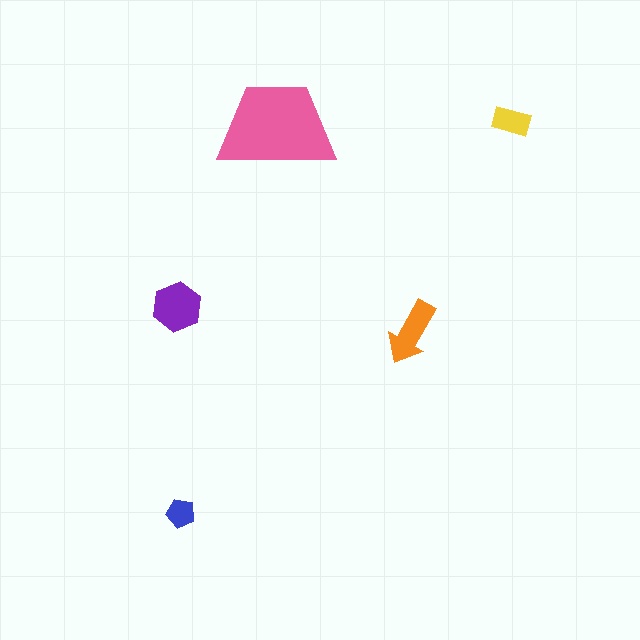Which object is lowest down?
The blue pentagon is bottommost.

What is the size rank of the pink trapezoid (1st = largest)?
1st.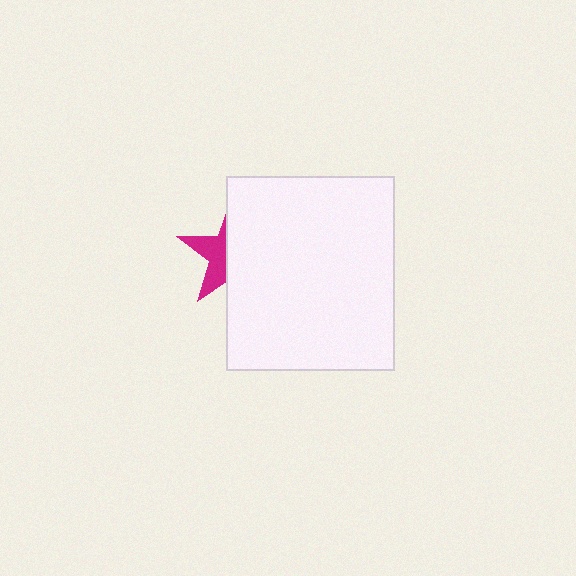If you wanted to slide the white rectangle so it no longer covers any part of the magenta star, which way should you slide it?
Slide it right — that is the most direct way to separate the two shapes.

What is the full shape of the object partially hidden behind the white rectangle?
The partially hidden object is a magenta star.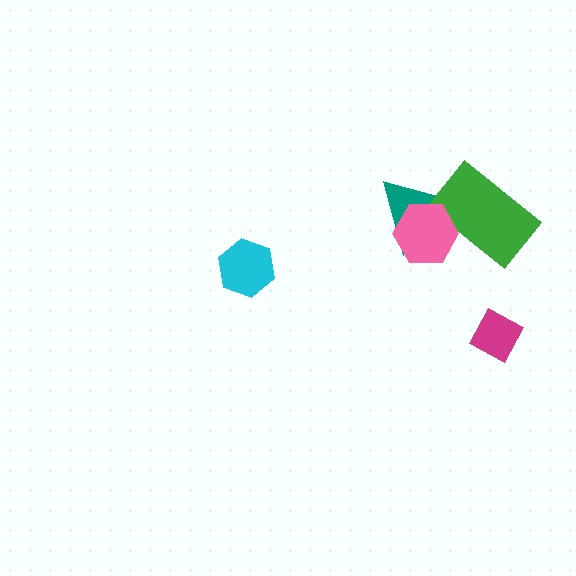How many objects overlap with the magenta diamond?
0 objects overlap with the magenta diamond.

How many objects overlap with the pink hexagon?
2 objects overlap with the pink hexagon.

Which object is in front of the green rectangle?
The pink hexagon is in front of the green rectangle.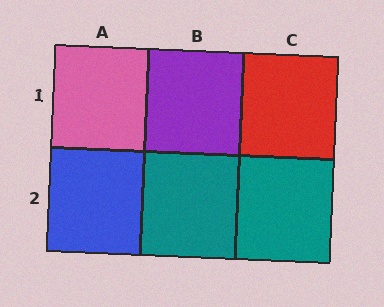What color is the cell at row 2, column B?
Teal.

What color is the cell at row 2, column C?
Teal.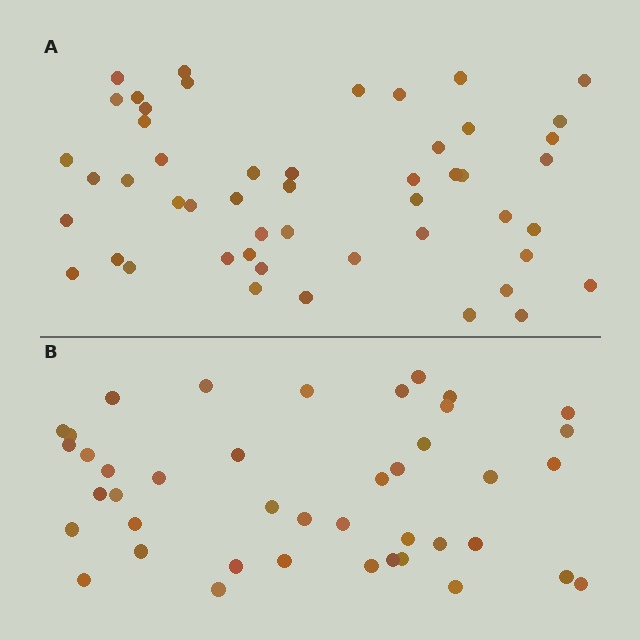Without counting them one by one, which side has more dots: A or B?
Region A (the top region) has more dots.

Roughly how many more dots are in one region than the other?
Region A has roughly 8 or so more dots than region B.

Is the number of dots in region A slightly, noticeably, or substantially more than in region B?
Region A has only slightly more — the two regions are fairly close. The ratio is roughly 1.2 to 1.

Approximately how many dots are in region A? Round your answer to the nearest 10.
About 50 dots.